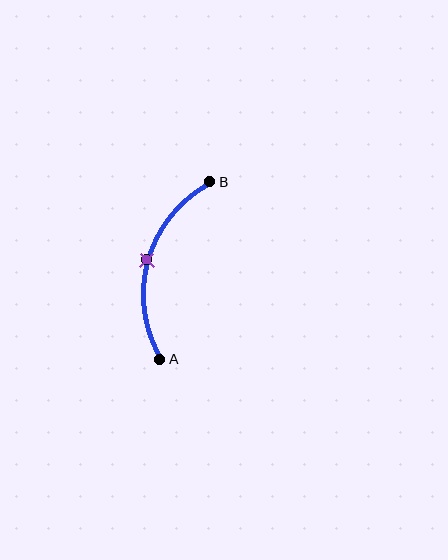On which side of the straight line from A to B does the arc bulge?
The arc bulges to the left of the straight line connecting A and B.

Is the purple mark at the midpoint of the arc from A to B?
Yes. The purple mark lies on the arc at equal arc-length from both A and B — it is the arc midpoint.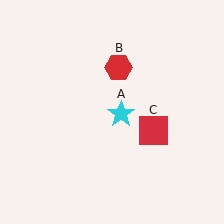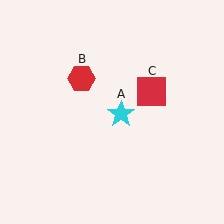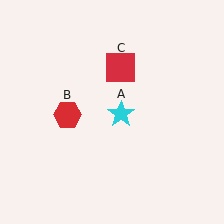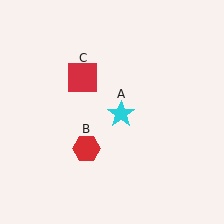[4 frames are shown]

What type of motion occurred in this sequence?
The red hexagon (object B), red square (object C) rotated counterclockwise around the center of the scene.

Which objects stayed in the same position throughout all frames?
Cyan star (object A) remained stationary.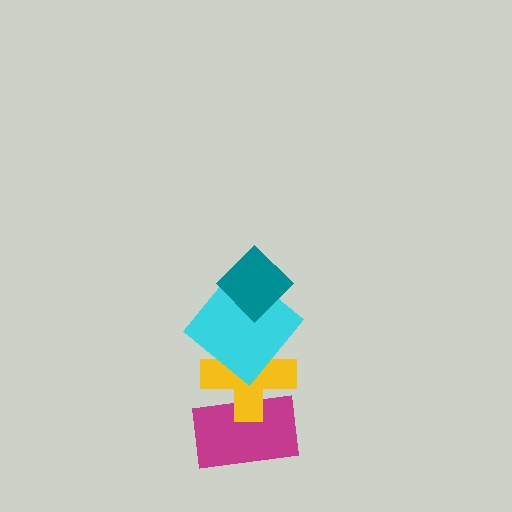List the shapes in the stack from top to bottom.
From top to bottom: the teal diamond, the cyan diamond, the yellow cross, the magenta rectangle.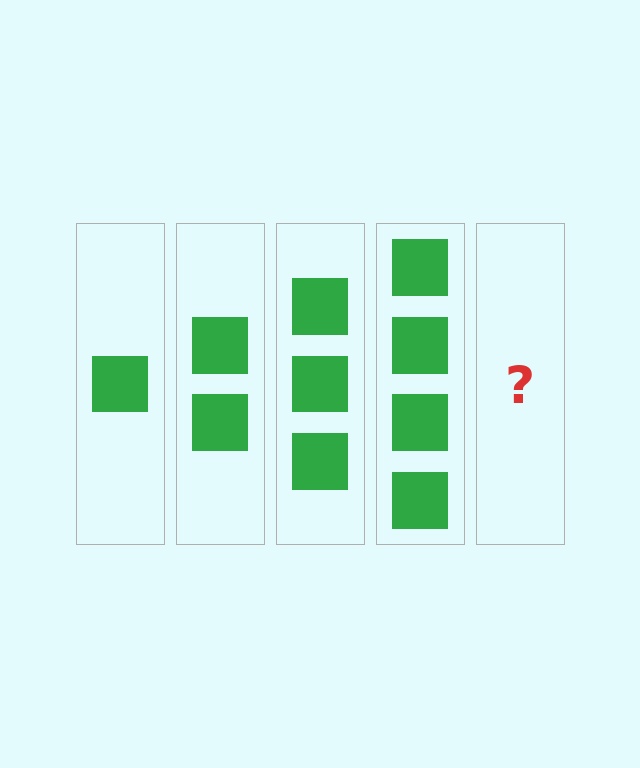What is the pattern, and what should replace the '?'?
The pattern is that each step adds one more square. The '?' should be 5 squares.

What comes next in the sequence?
The next element should be 5 squares.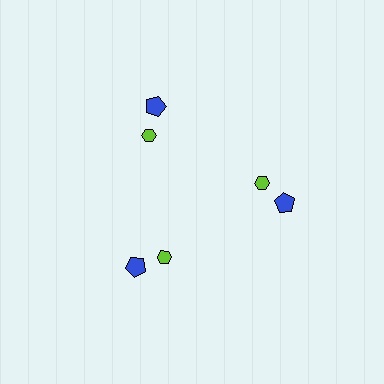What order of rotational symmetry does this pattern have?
This pattern has 3-fold rotational symmetry.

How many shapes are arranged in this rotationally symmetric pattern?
There are 6 shapes, arranged in 3 groups of 2.